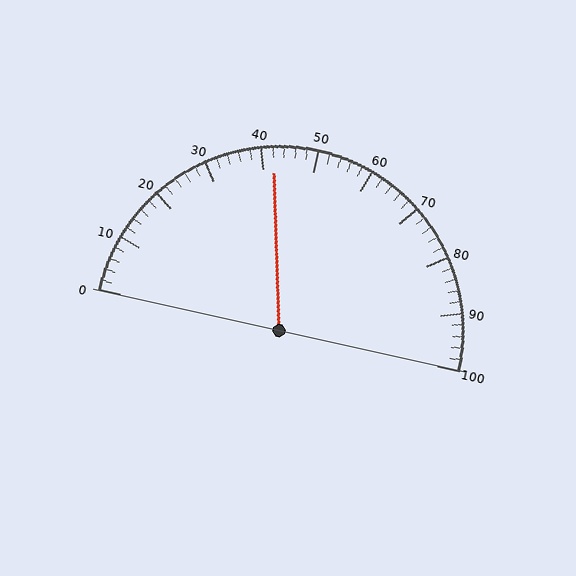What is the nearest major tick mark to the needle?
The nearest major tick mark is 40.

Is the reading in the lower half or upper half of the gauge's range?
The reading is in the lower half of the range (0 to 100).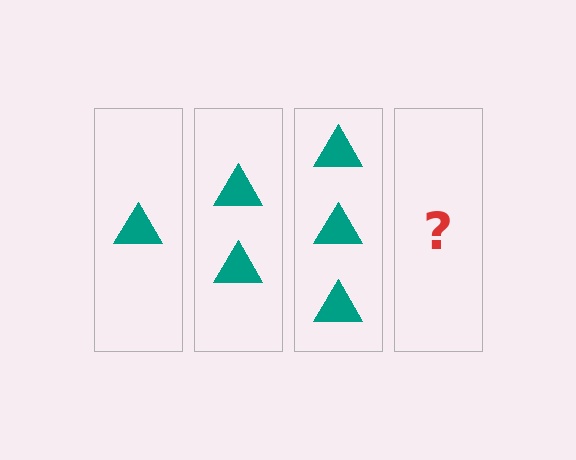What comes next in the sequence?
The next element should be 4 triangles.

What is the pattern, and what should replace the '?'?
The pattern is that each step adds one more triangle. The '?' should be 4 triangles.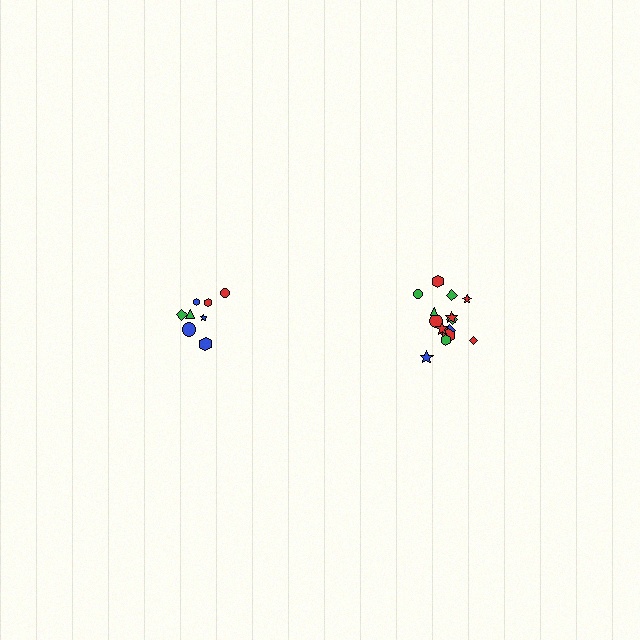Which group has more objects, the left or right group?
The right group.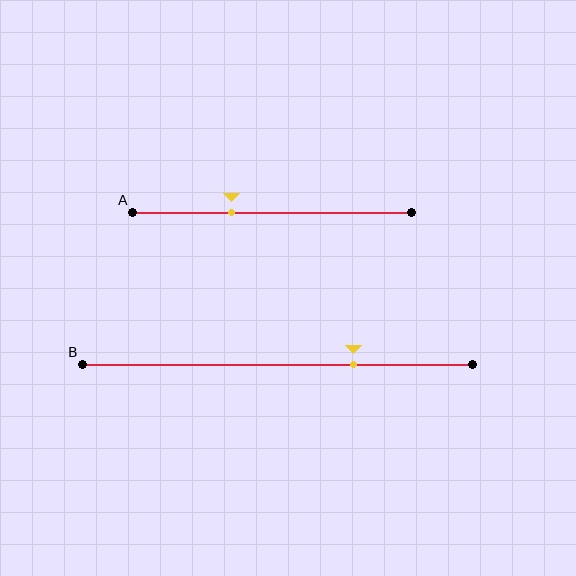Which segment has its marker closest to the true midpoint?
Segment A has its marker closest to the true midpoint.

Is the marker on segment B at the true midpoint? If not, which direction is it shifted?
No, the marker on segment B is shifted to the right by about 20% of the segment length.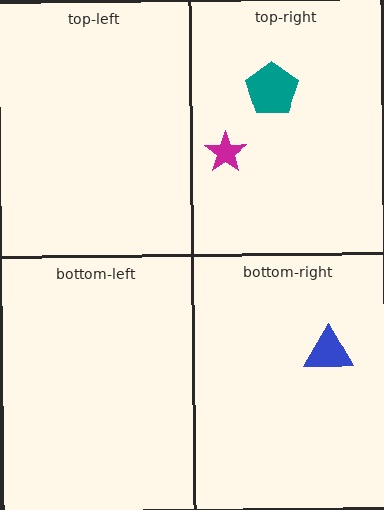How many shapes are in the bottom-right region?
1.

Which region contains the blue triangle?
The bottom-right region.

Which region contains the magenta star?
The top-right region.